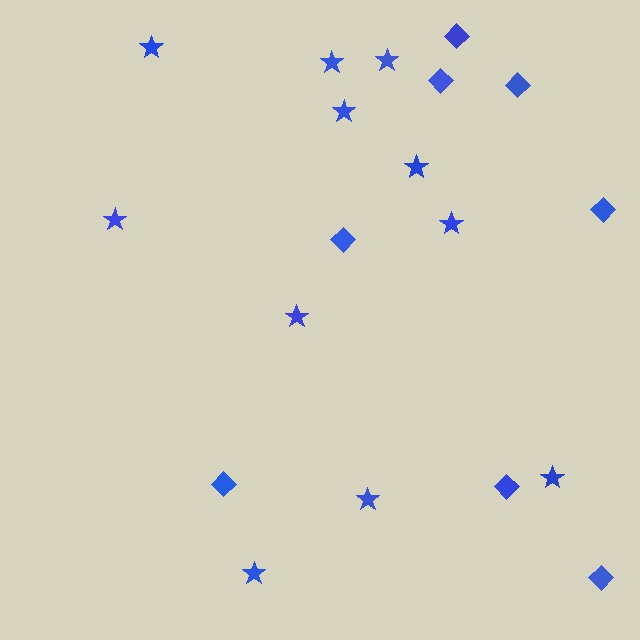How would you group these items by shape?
There are 2 groups: one group of diamonds (8) and one group of stars (11).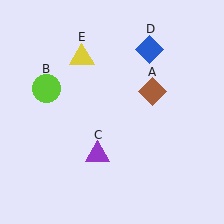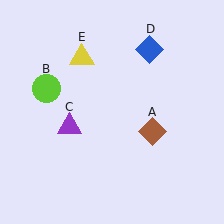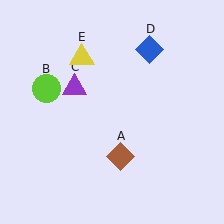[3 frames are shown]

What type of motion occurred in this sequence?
The brown diamond (object A), purple triangle (object C) rotated clockwise around the center of the scene.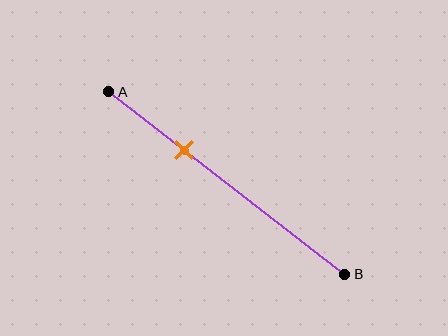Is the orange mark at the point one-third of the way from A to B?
Yes, the mark is approximately at the one-third point.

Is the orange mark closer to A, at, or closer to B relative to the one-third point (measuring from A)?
The orange mark is approximately at the one-third point of segment AB.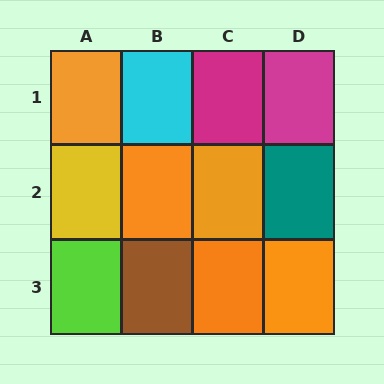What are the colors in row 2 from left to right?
Yellow, orange, orange, teal.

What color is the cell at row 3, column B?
Brown.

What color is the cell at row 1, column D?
Magenta.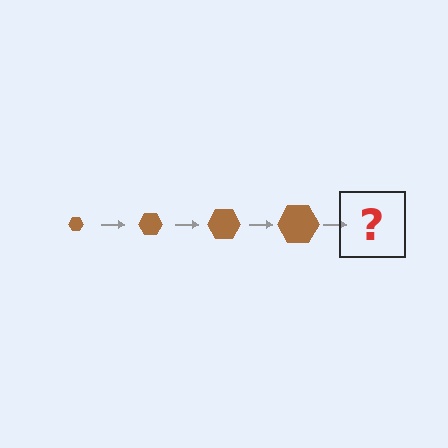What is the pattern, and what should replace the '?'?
The pattern is that the hexagon gets progressively larger each step. The '?' should be a brown hexagon, larger than the previous one.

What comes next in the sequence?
The next element should be a brown hexagon, larger than the previous one.